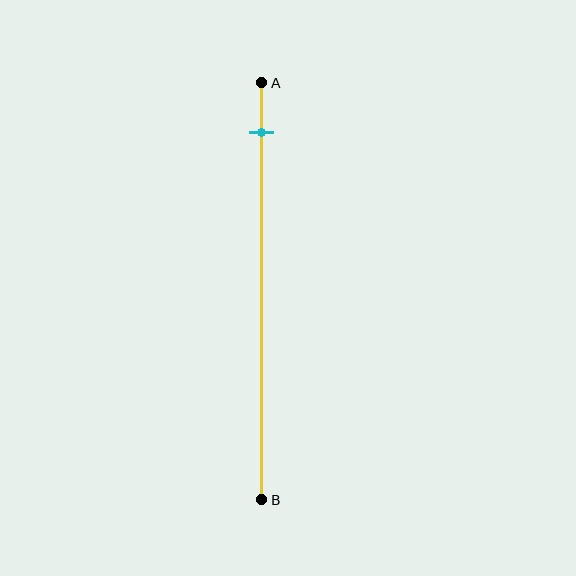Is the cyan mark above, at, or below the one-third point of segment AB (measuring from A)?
The cyan mark is above the one-third point of segment AB.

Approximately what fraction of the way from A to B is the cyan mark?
The cyan mark is approximately 10% of the way from A to B.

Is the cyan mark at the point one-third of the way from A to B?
No, the mark is at about 10% from A, not at the 33% one-third point.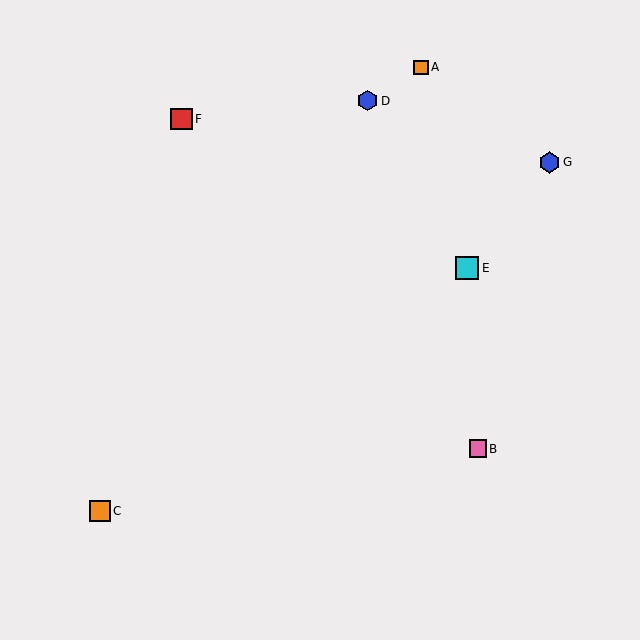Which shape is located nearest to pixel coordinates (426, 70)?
The orange square (labeled A) at (421, 67) is nearest to that location.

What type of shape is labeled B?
Shape B is a pink square.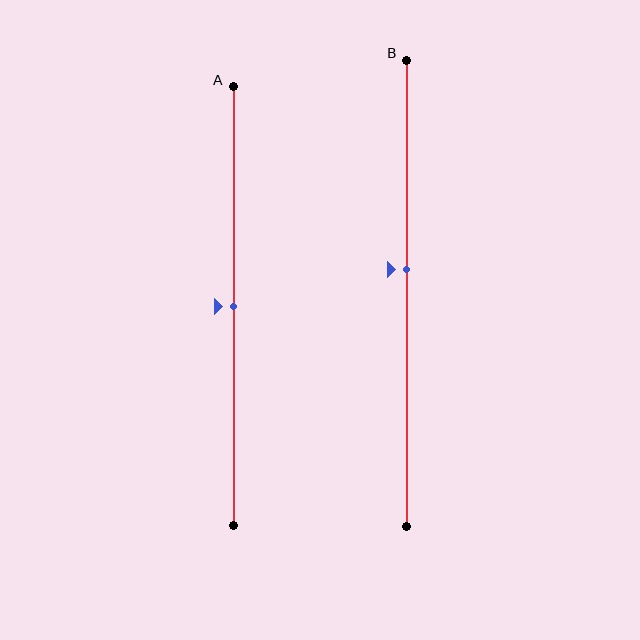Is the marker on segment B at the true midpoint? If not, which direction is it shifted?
No, the marker on segment B is shifted upward by about 5% of the segment length.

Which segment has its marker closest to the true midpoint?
Segment A has its marker closest to the true midpoint.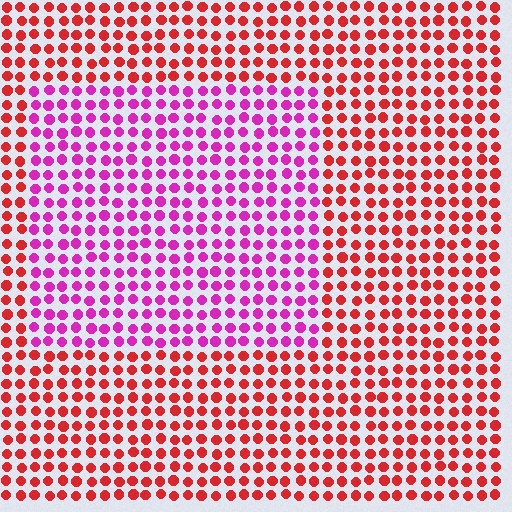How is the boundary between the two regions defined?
The boundary is defined purely by a slight shift in hue (about 48 degrees). Spacing, size, and orientation are identical on both sides.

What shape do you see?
I see a rectangle.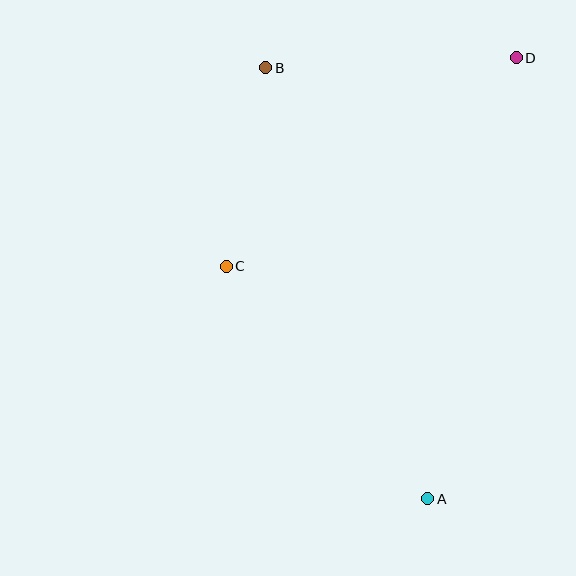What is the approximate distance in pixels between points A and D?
The distance between A and D is approximately 449 pixels.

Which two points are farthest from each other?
Points A and B are farthest from each other.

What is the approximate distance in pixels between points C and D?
The distance between C and D is approximately 357 pixels.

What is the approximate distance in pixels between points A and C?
The distance between A and C is approximately 308 pixels.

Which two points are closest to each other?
Points B and C are closest to each other.